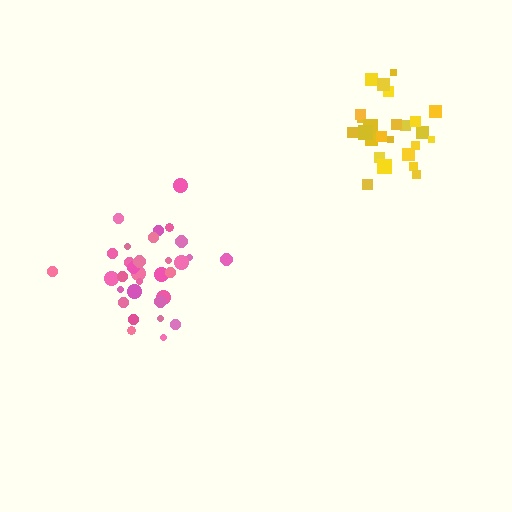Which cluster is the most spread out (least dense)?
Pink.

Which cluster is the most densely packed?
Yellow.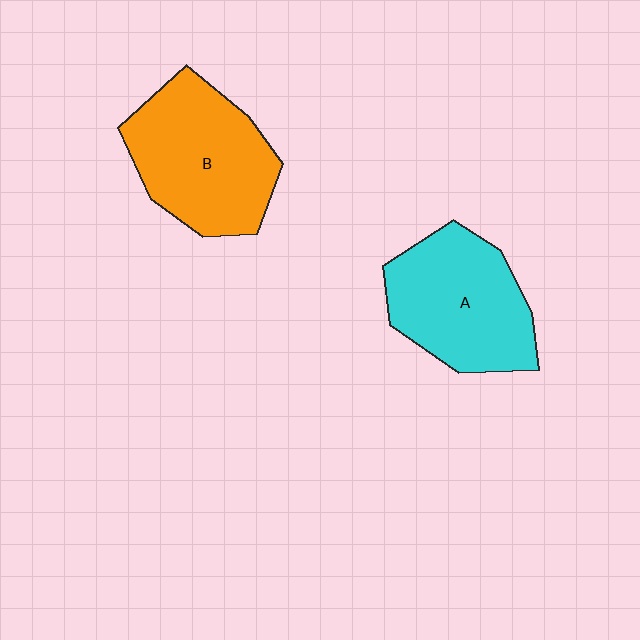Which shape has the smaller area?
Shape A (cyan).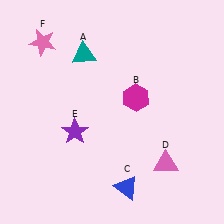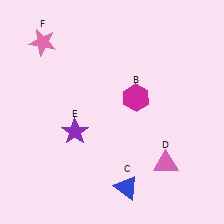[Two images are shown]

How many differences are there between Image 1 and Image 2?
There is 1 difference between the two images.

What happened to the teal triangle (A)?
The teal triangle (A) was removed in Image 2. It was in the top-left area of Image 1.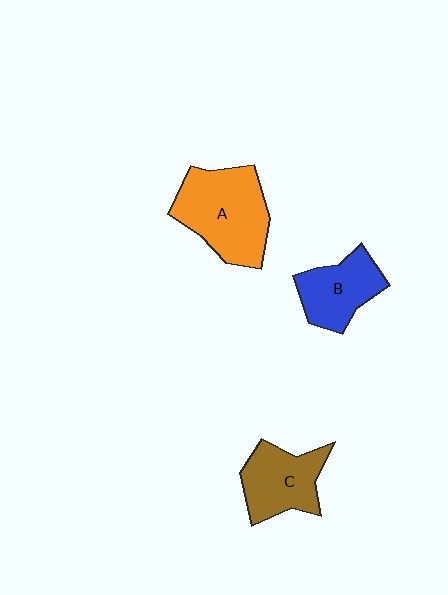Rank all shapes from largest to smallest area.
From largest to smallest: A (orange), C (brown), B (blue).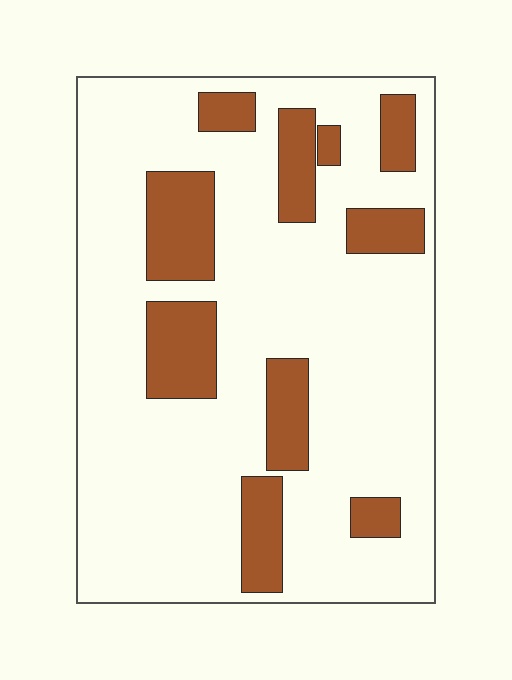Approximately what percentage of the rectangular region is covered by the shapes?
Approximately 20%.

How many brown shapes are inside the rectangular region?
10.